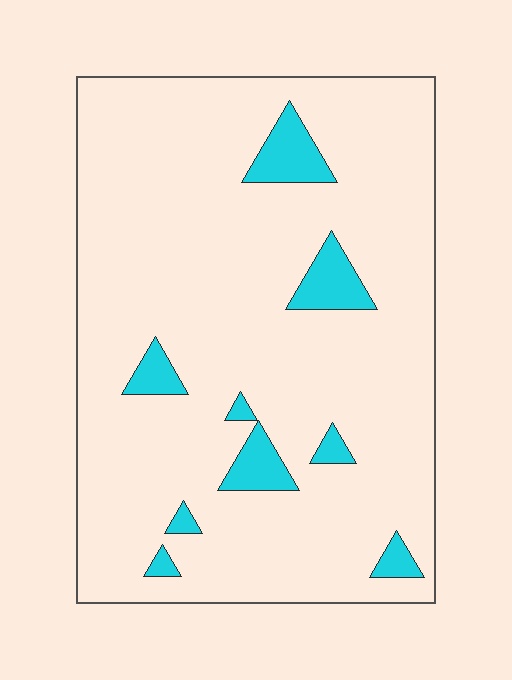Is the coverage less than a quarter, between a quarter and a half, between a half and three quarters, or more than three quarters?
Less than a quarter.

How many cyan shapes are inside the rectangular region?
9.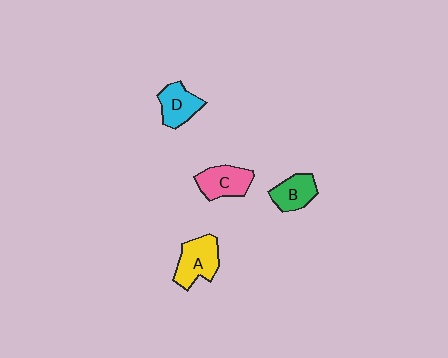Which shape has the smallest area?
Shape B (green).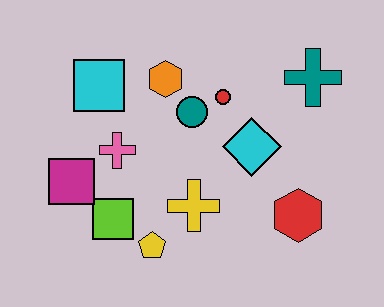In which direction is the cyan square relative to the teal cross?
The cyan square is to the left of the teal cross.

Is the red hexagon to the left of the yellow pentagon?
No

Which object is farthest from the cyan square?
The red hexagon is farthest from the cyan square.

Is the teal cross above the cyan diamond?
Yes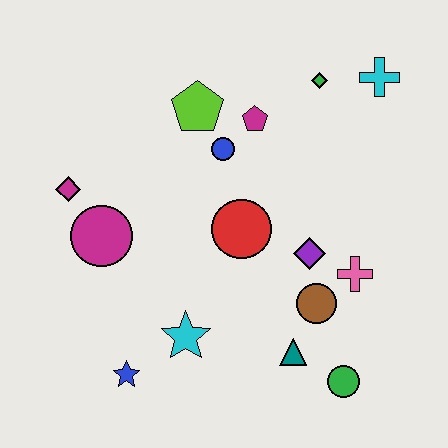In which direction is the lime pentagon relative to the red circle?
The lime pentagon is above the red circle.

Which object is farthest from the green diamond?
The blue star is farthest from the green diamond.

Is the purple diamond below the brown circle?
No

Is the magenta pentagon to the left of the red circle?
No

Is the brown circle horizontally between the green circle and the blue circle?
Yes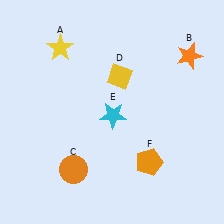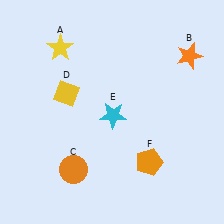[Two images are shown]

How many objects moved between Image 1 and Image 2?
1 object moved between the two images.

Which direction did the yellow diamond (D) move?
The yellow diamond (D) moved left.